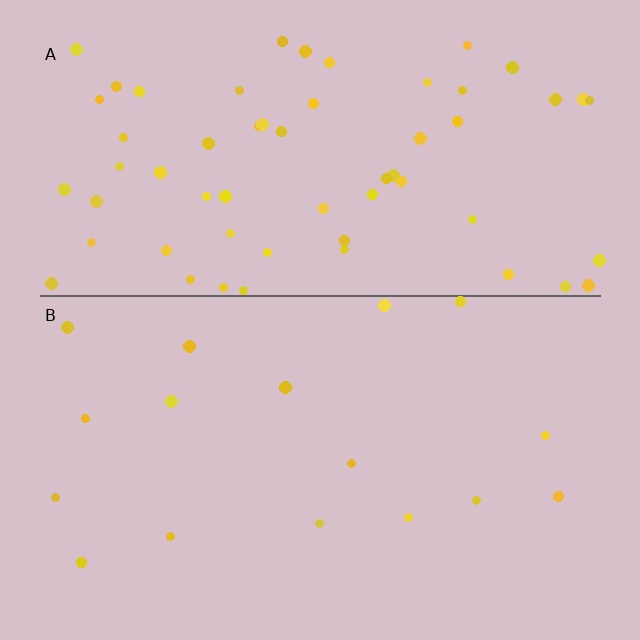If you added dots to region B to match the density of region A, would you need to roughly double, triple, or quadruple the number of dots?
Approximately quadruple.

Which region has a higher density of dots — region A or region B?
A (the top).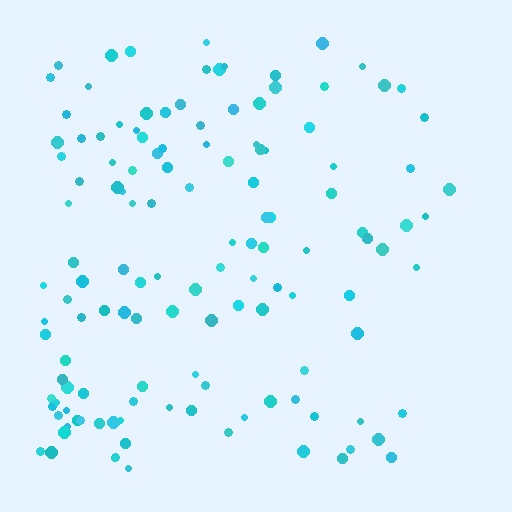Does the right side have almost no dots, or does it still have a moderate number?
Still a moderate number, just noticeably fewer than the left.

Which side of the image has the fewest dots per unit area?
The right.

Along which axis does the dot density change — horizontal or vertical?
Horizontal.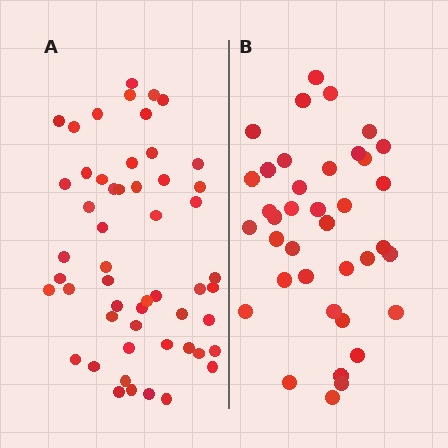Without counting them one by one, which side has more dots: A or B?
Region A (the left region) has more dots.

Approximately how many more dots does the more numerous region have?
Region A has approximately 15 more dots than region B.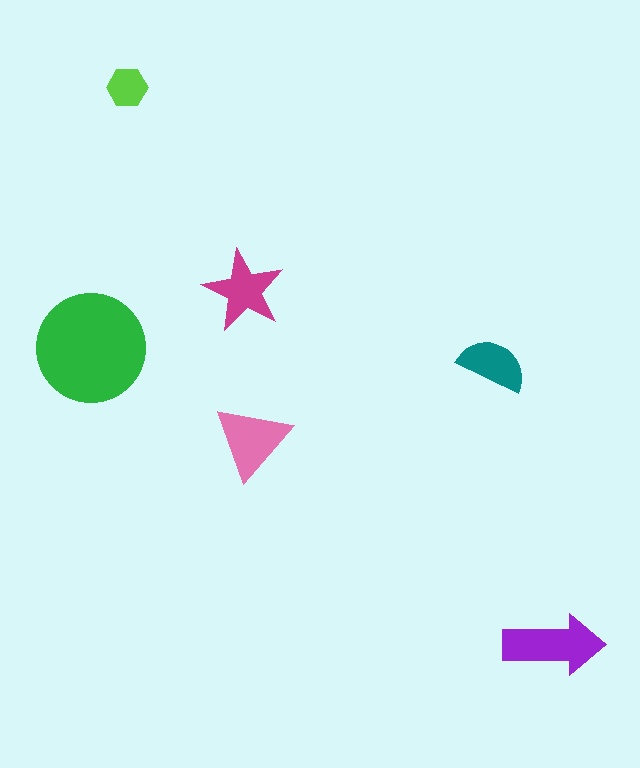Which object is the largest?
The green circle.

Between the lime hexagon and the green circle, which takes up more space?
The green circle.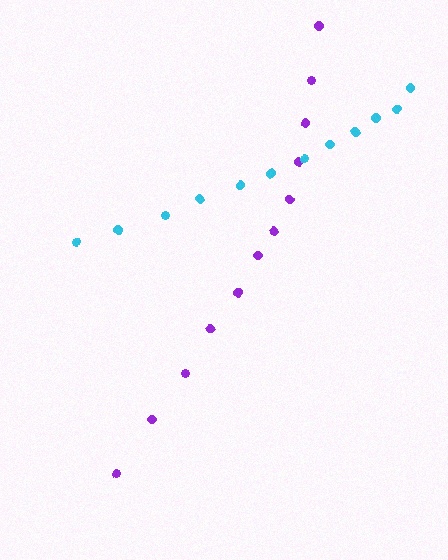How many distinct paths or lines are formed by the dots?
There are 2 distinct paths.